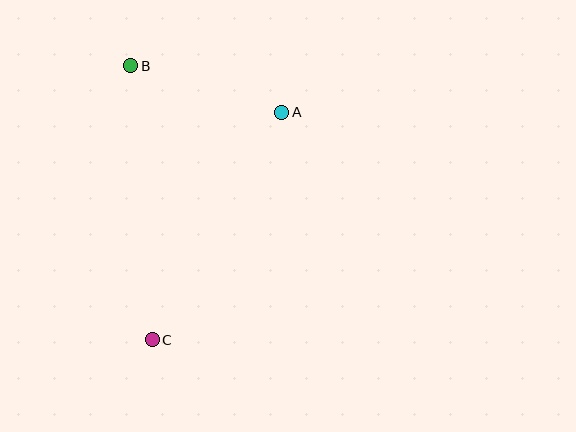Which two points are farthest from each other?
Points B and C are farthest from each other.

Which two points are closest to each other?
Points A and B are closest to each other.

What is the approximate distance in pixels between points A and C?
The distance between A and C is approximately 262 pixels.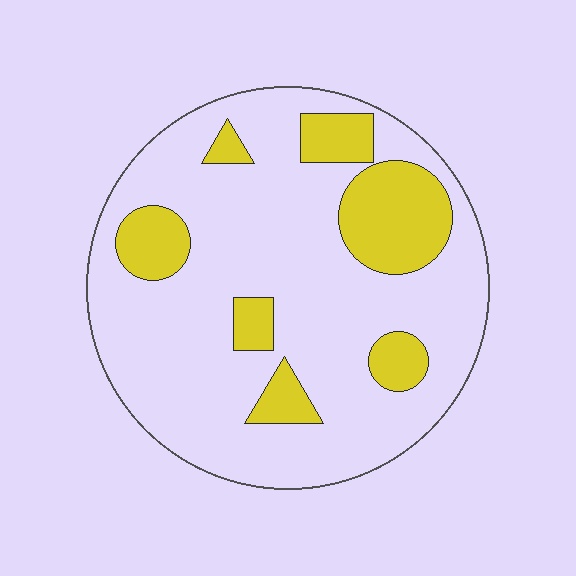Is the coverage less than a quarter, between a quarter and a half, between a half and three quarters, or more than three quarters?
Less than a quarter.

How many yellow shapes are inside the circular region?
7.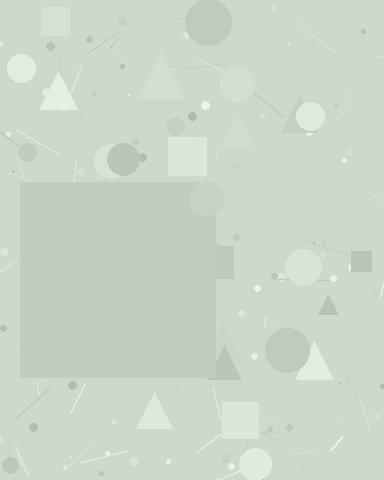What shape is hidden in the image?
A square is hidden in the image.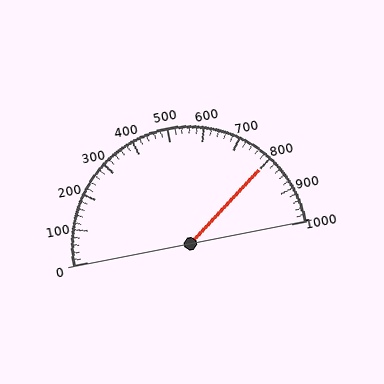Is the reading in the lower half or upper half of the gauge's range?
The reading is in the upper half of the range (0 to 1000).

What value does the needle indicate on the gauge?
The needle indicates approximately 800.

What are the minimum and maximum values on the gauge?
The gauge ranges from 0 to 1000.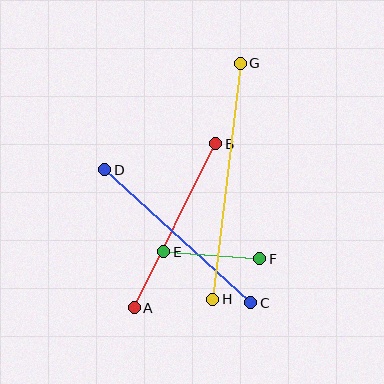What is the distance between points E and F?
The distance is approximately 96 pixels.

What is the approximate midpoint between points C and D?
The midpoint is at approximately (178, 236) pixels.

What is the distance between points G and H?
The distance is approximately 238 pixels.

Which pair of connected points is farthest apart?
Points G and H are farthest apart.